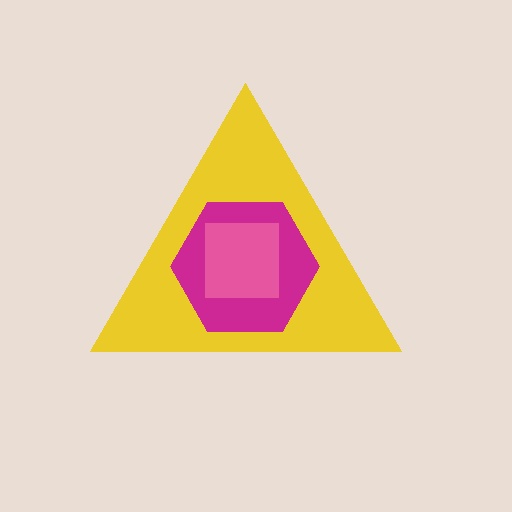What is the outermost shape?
The yellow triangle.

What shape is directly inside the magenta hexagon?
The pink square.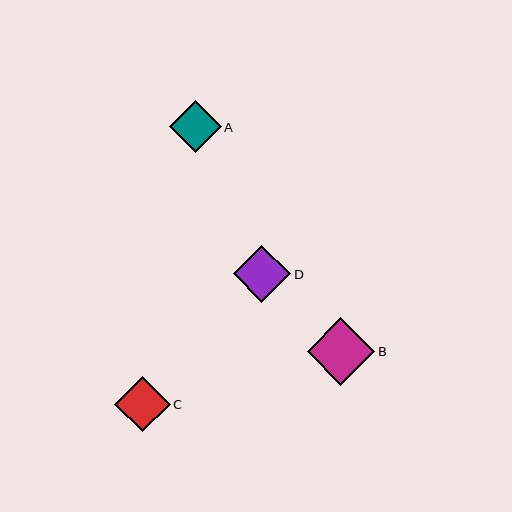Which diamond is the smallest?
Diamond A is the smallest with a size of approximately 52 pixels.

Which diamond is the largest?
Diamond B is the largest with a size of approximately 68 pixels.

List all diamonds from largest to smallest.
From largest to smallest: B, D, C, A.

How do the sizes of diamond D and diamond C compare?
Diamond D and diamond C are approximately the same size.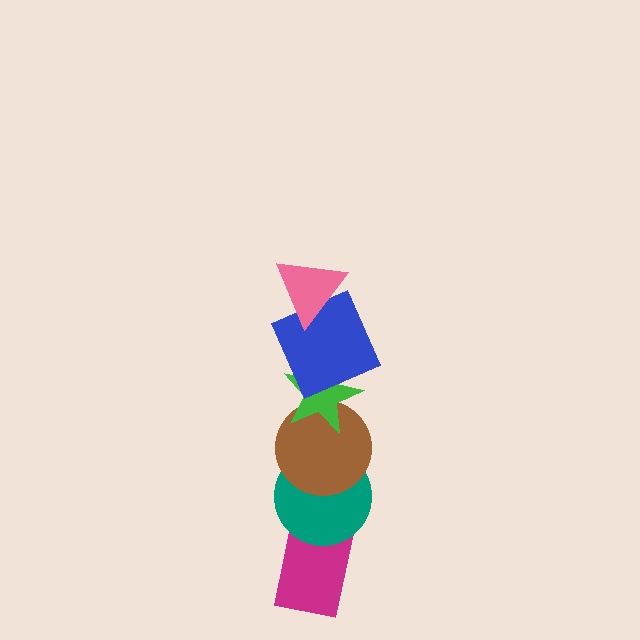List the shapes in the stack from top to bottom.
From top to bottom: the pink triangle, the blue square, the green star, the brown circle, the teal circle, the magenta rectangle.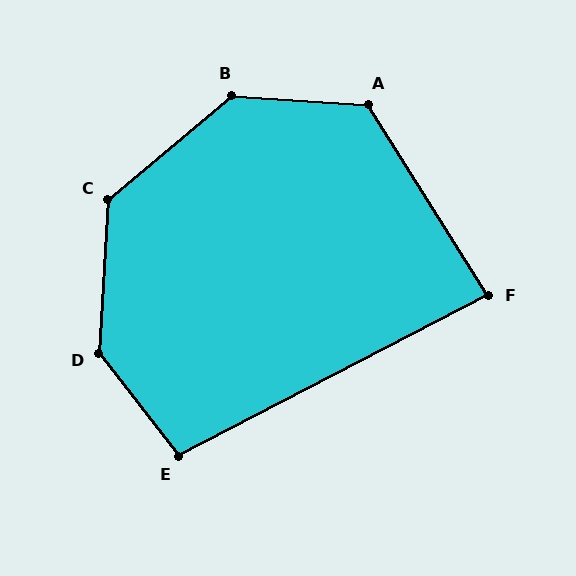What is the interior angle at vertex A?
Approximately 126 degrees (obtuse).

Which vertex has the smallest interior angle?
F, at approximately 85 degrees.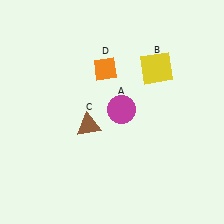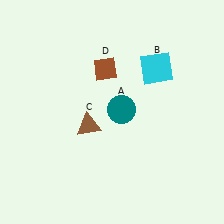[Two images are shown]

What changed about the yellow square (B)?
In Image 1, B is yellow. In Image 2, it changed to cyan.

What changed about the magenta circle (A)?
In Image 1, A is magenta. In Image 2, it changed to teal.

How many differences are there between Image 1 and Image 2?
There are 3 differences between the two images.